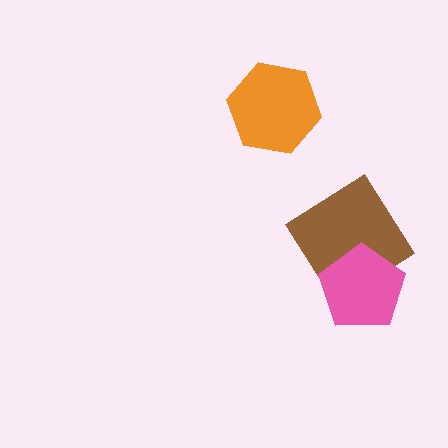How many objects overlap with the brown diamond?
1 object overlaps with the brown diamond.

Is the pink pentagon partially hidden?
No, no other shape covers it.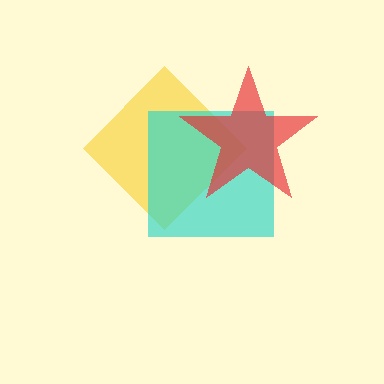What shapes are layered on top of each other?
The layered shapes are: a yellow diamond, a cyan square, a red star.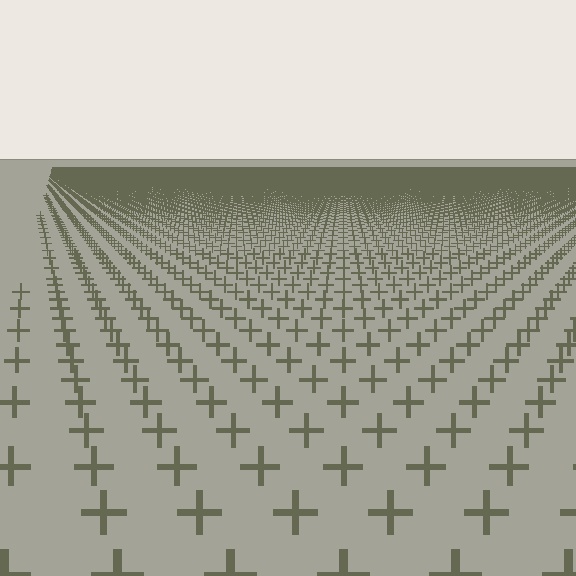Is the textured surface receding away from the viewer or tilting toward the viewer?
The surface is receding away from the viewer. Texture elements get smaller and denser toward the top.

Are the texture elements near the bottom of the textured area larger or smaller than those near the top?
Larger. Near the bottom, elements are closer to the viewer and appear at a bigger on-screen size.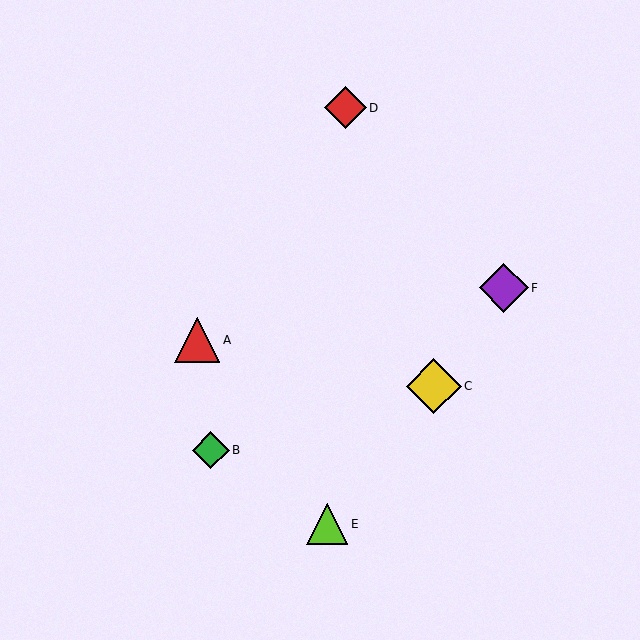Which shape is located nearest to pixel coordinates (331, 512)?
The lime triangle (labeled E) at (327, 524) is nearest to that location.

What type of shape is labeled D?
Shape D is a red diamond.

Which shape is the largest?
The yellow diamond (labeled C) is the largest.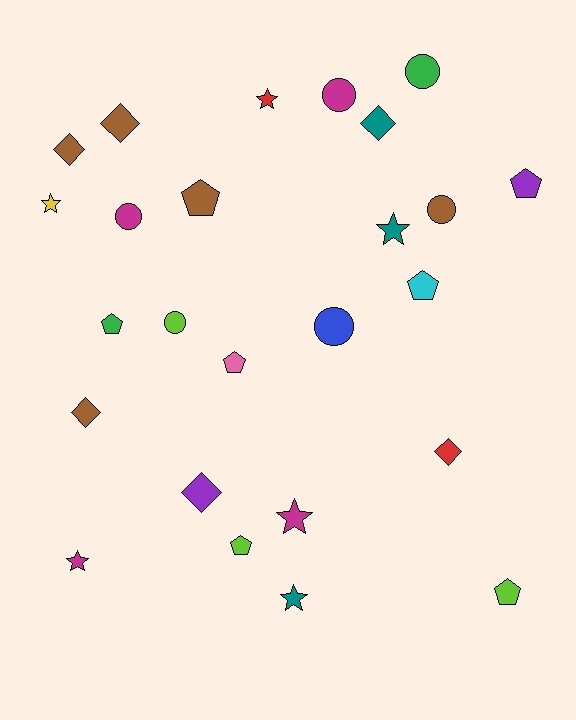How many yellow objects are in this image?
There is 1 yellow object.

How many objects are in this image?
There are 25 objects.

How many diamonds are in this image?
There are 6 diamonds.